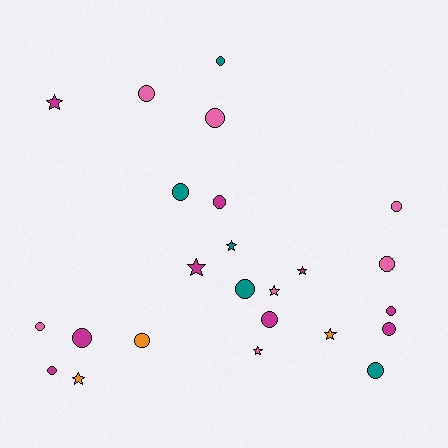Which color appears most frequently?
Magenta, with 9 objects.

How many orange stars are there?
There are 2 orange stars.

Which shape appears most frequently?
Circle, with 16 objects.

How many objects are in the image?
There are 24 objects.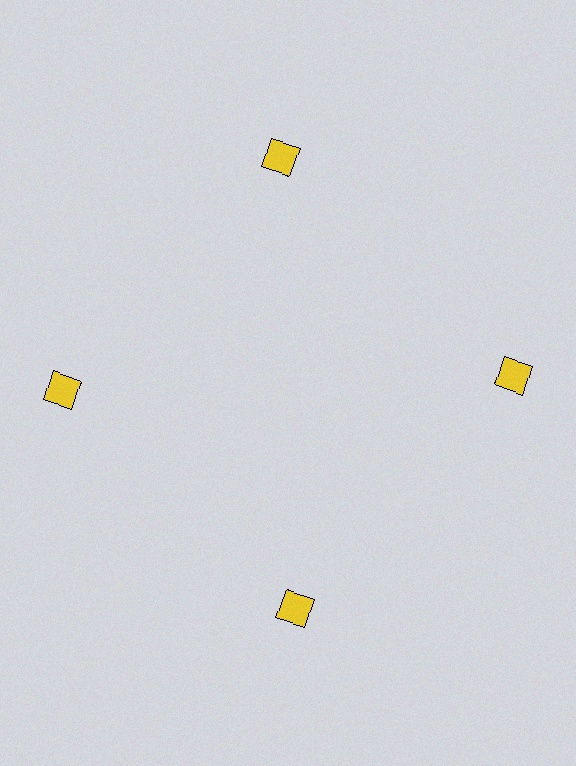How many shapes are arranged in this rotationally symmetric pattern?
There are 4 shapes, arranged in 4 groups of 1.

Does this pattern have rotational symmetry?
Yes, this pattern has 4-fold rotational symmetry. It looks the same after rotating 90 degrees around the center.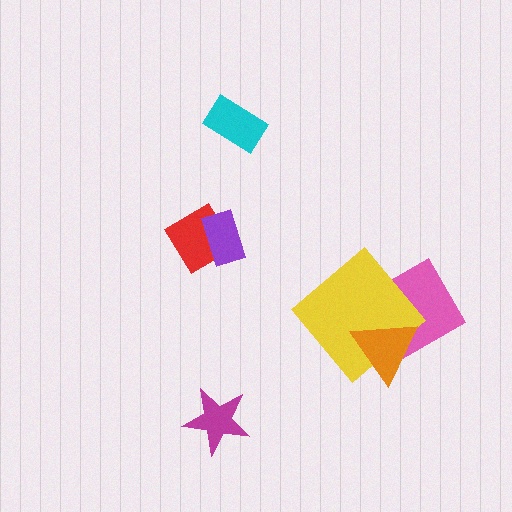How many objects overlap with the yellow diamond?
2 objects overlap with the yellow diamond.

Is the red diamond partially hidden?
Yes, it is partially covered by another shape.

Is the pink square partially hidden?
Yes, it is partially covered by another shape.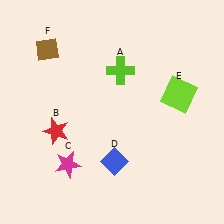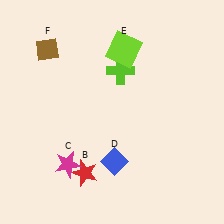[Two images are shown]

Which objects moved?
The objects that moved are: the red star (B), the lime square (E).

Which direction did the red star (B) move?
The red star (B) moved down.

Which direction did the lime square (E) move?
The lime square (E) moved left.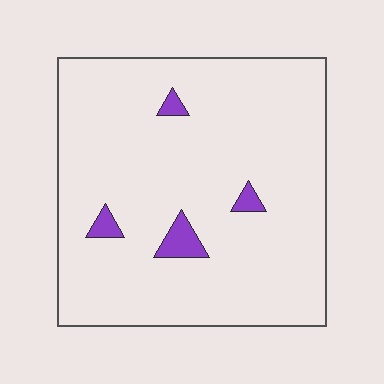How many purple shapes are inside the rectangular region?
4.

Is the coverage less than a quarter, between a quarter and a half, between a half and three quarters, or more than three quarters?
Less than a quarter.